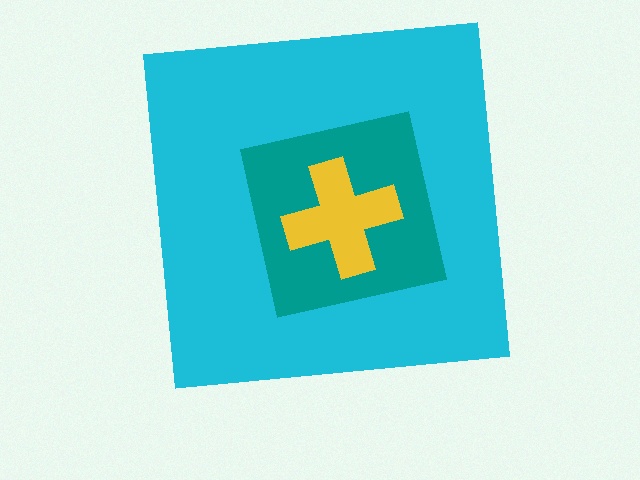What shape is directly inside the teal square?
The yellow cross.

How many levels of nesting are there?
3.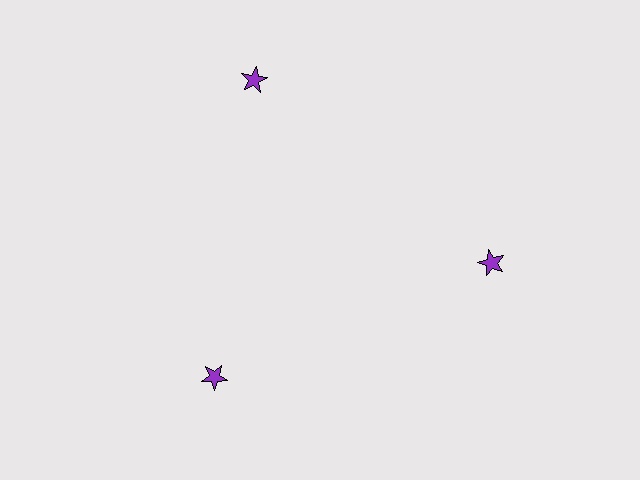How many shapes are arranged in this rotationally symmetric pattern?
There are 3 shapes, arranged in 3 groups of 1.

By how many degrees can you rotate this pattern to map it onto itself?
The pattern maps onto itself every 120 degrees of rotation.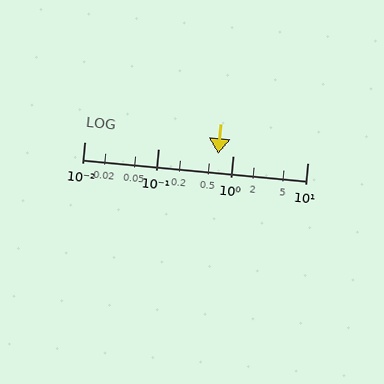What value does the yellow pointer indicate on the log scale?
The pointer indicates approximately 0.64.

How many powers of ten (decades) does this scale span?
The scale spans 3 decades, from 0.01 to 10.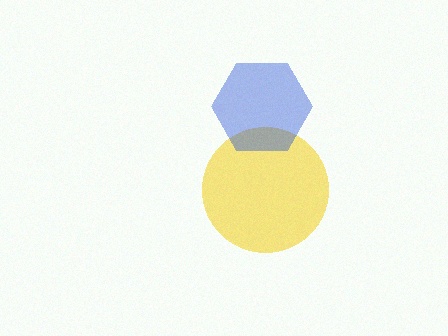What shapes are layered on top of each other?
The layered shapes are: a yellow circle, a blue hexagon.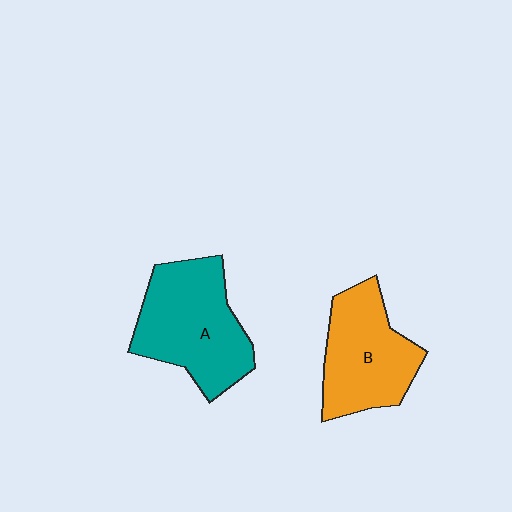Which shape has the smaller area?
Shape B (orange).